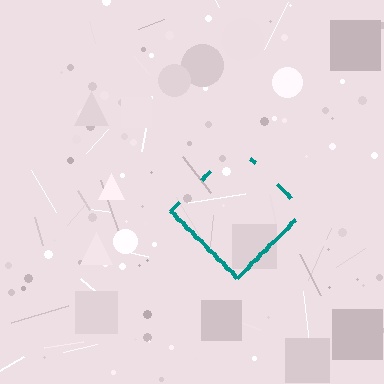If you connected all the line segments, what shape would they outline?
They would outline a diamond.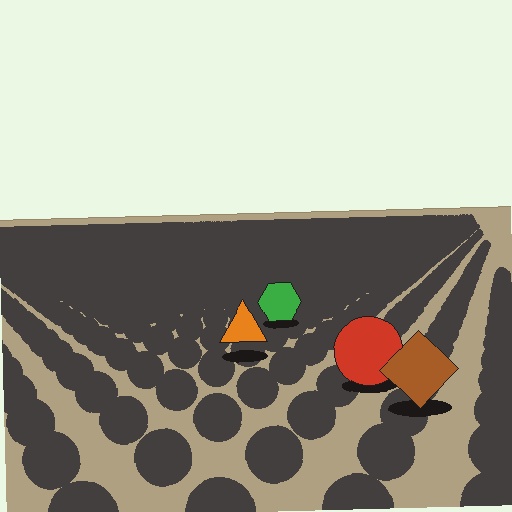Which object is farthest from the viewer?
The green hexagon is farthest from the viewer. It appears smaller and the ground texture around it is denser.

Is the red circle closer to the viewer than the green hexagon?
Yes. The red circle is closer — you can tell from the texture gradient: the ground texture is coarser near it.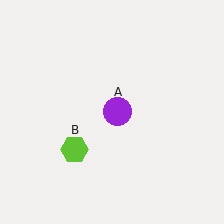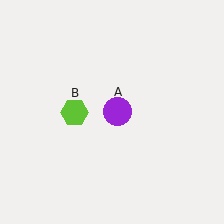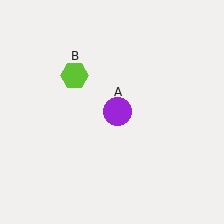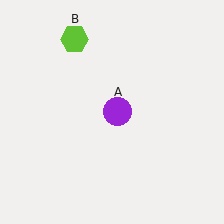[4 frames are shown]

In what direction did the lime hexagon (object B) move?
The lime hexagon (object B) moved up.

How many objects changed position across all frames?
1 object changed position: lime hexagon (object B).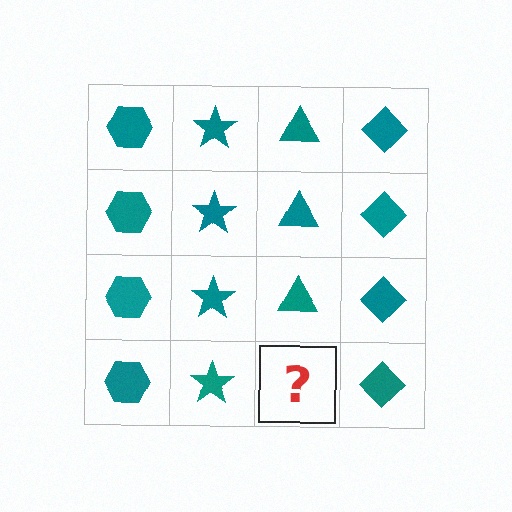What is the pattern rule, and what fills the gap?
The rule is that each column has a consistent shape. The gap should be filled with a teal triangle.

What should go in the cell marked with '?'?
The missing cell should contain a teal triangle.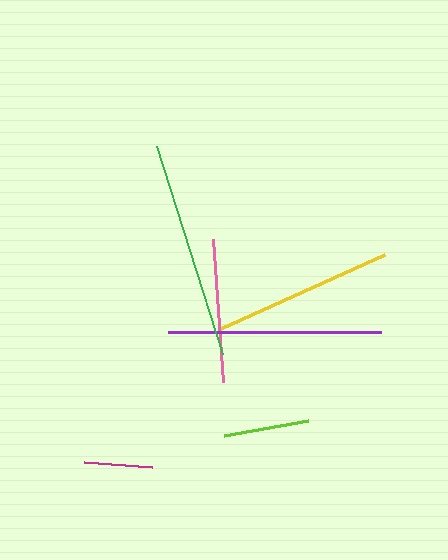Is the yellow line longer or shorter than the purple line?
The purple line is longer than the yellow line.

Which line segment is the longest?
The green line is the longest at approximately 218 pixels.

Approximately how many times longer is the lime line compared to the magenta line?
The lime line is approximately 1.3 times the length of the magenta line.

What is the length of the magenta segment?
The magenta segment is approximately 68 pixels long.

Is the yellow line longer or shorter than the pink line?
The yellow line is longer than the pink line.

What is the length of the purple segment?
The purple segment is approximately 212 pixels long.